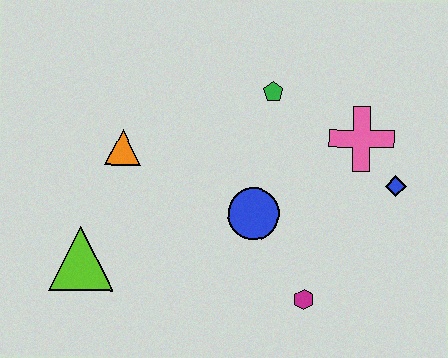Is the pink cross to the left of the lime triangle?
No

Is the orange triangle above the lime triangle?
Yes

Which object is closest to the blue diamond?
The pink cross is closest to the blue diamond.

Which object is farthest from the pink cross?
The lime triangle is farthest from the pink cross.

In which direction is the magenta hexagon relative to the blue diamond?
The magenta hexagon is below the blue diamond.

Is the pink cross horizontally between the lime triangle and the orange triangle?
No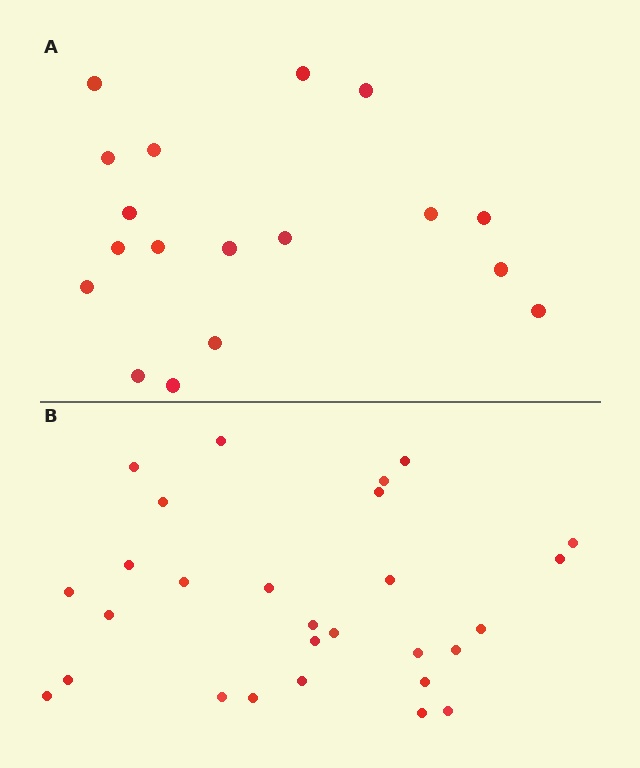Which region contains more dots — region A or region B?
Region B (the bottom region) has more dots.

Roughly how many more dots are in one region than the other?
Region B has roughly 10 or so more dots than region A.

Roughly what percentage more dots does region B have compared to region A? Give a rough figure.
About 55% more.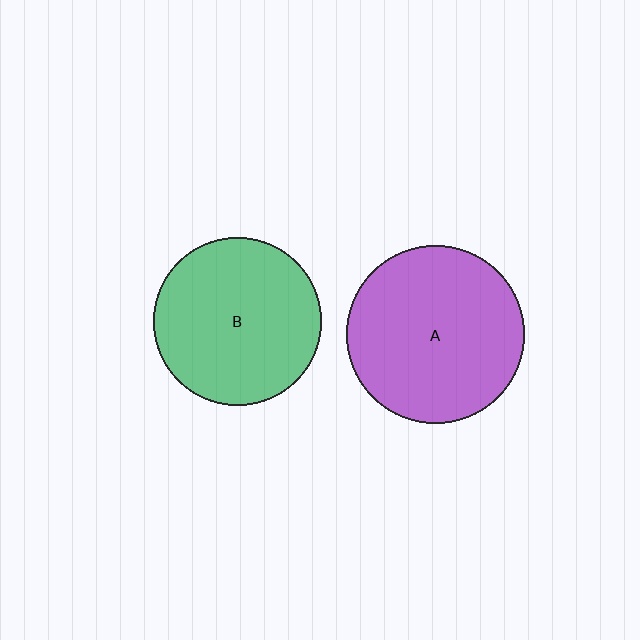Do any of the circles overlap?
No, none of the circles overlap.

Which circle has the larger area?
Circle A (purple).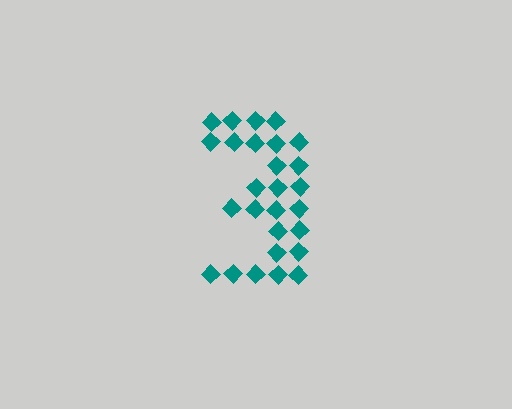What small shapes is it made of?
It is made of small diamonds.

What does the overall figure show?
The overall figure shows the digit 3.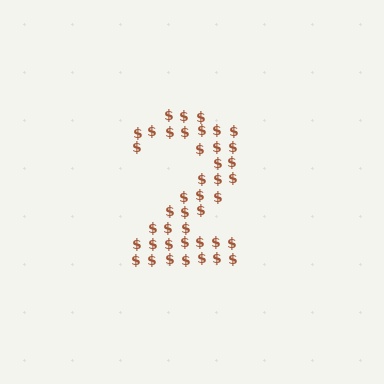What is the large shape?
The large shape is the digit 2.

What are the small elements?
The small elements are dollar signs.